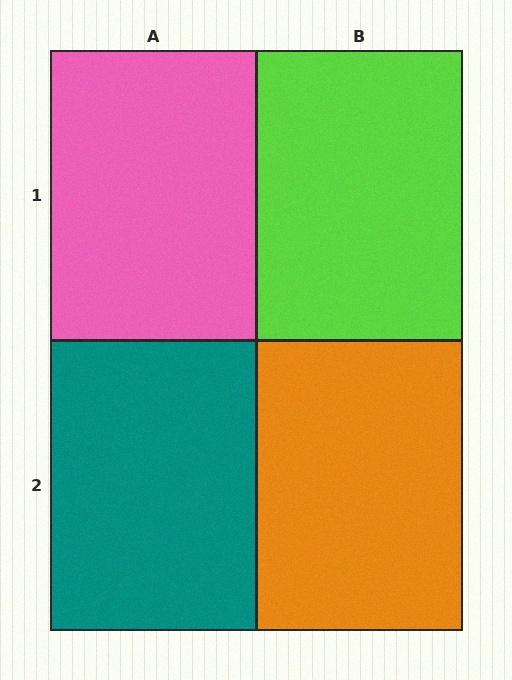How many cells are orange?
1 cell is orange.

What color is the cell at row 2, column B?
Orange.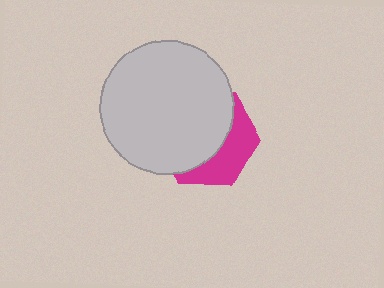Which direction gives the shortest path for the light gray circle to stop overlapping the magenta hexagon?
Moving toward the upper-left gives the shortest separation.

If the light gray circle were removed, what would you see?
You would see the complete magenta hexagon.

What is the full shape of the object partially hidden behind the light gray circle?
The partially hidden object is a magenta hexagon.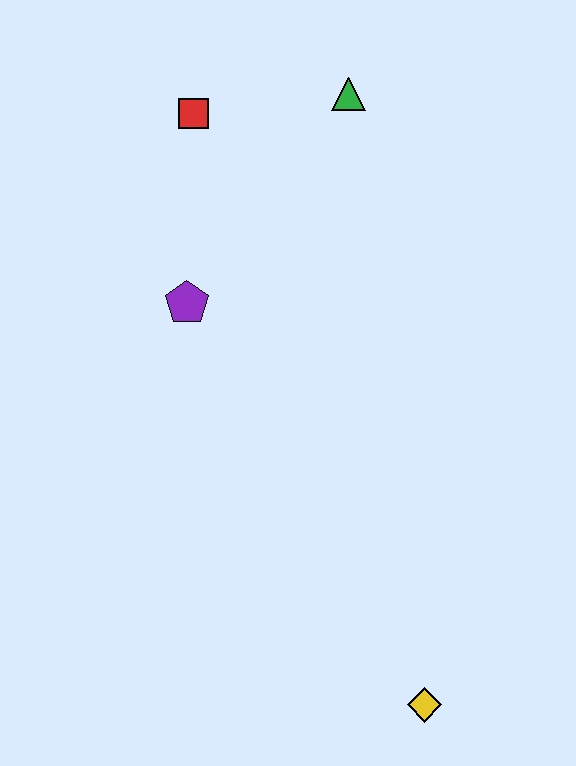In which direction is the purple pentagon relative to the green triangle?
The purple pentagon is below the green triangle.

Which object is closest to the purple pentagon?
The red square is closest to the purple pentagon.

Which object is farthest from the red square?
The yellow diamond is farthest from the red square.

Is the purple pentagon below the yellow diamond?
No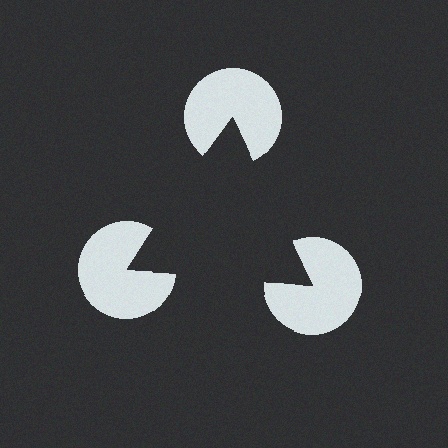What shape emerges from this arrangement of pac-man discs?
An illusory triangle — its edges are inferred from the aligned wedge cuts in the pac-man discs, not physically drawn.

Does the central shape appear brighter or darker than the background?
It typically appears slightly darker than the background, even though no actual brightness change is drawn.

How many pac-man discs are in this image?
There are 3 — one at each vertex of the illusory triangle.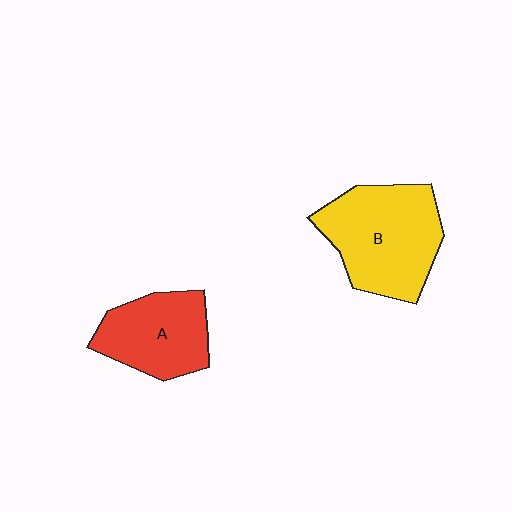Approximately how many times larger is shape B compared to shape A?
Approximately 1.4 times.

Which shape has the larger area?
Shape B (yellow).